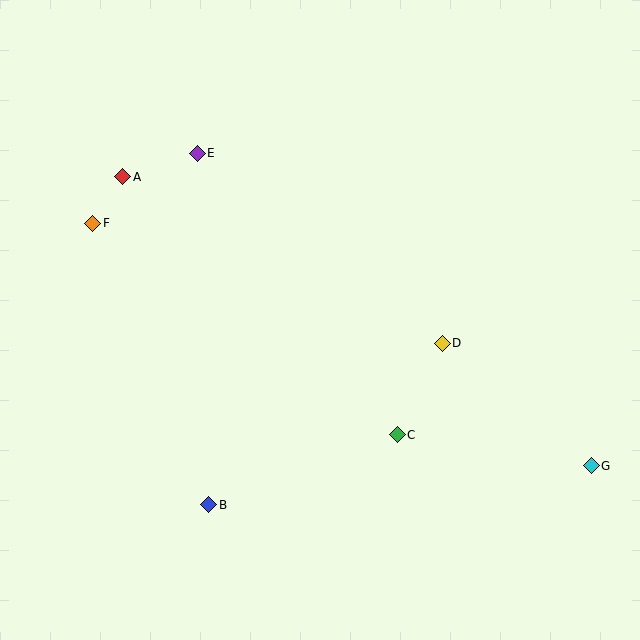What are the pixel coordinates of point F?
Point F is at (93, 223).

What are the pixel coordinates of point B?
Point B is at (209, 505).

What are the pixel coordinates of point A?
Point A is at (123, 177).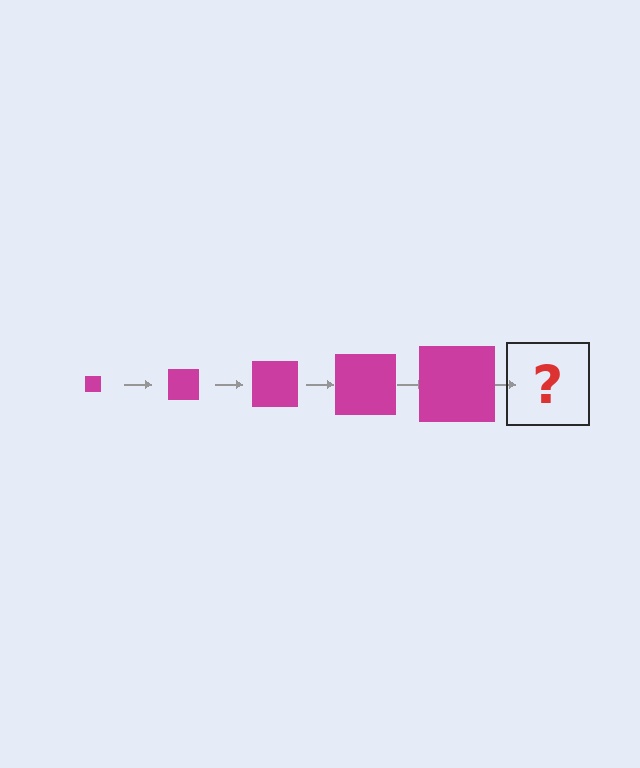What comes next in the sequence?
The next element should be a magenta square, larger than the previous one.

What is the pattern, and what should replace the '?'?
The pattern is that the square gets progressively larger each step. The '?' should be a magenta square, larger than the previous one.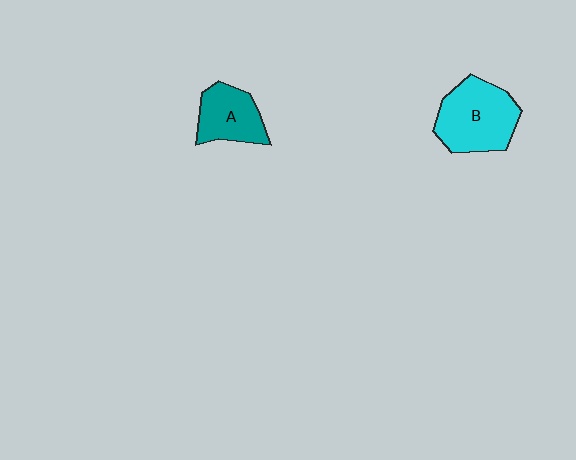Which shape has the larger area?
Shape B (cyan).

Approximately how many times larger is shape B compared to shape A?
Approximately 1.5 times.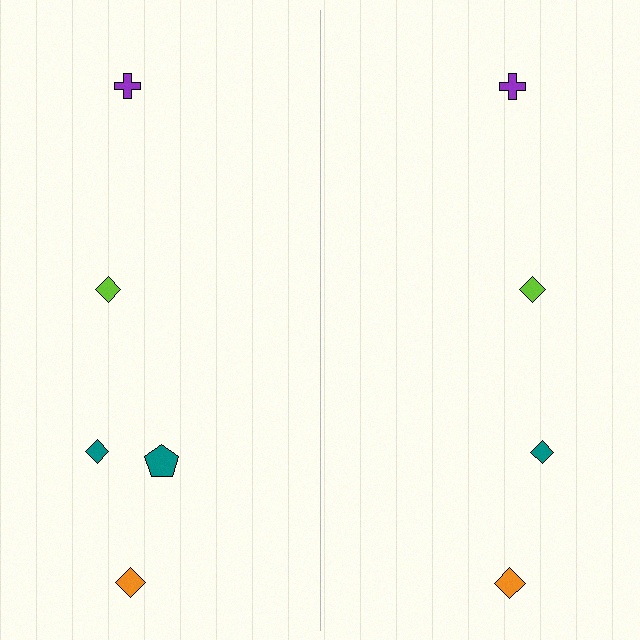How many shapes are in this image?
There are 9 shapes in this image.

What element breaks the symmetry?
A teal pentagon is missing from the right side.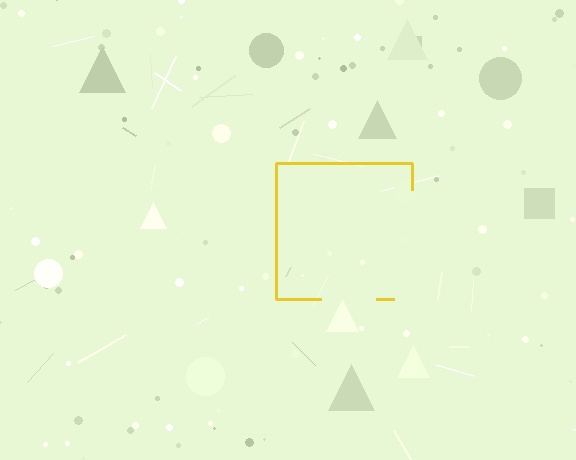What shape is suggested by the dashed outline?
The dashed outline suggests a square.